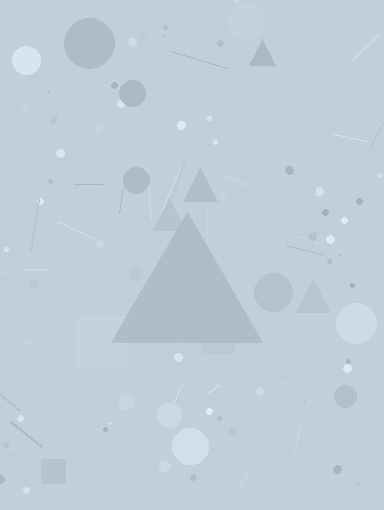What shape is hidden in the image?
A triangle is hidden in the image.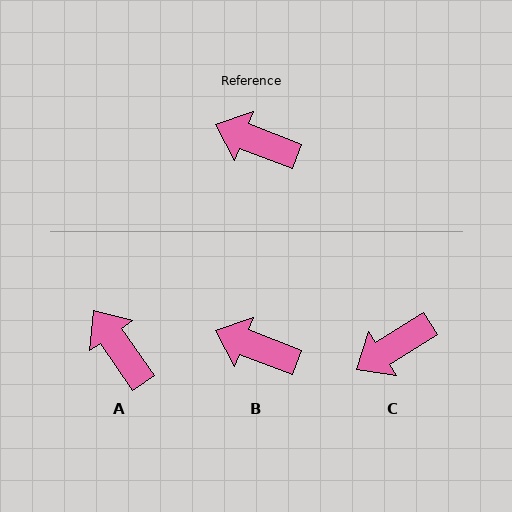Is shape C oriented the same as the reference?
No, it is off by about 53 degrees.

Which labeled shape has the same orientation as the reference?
B.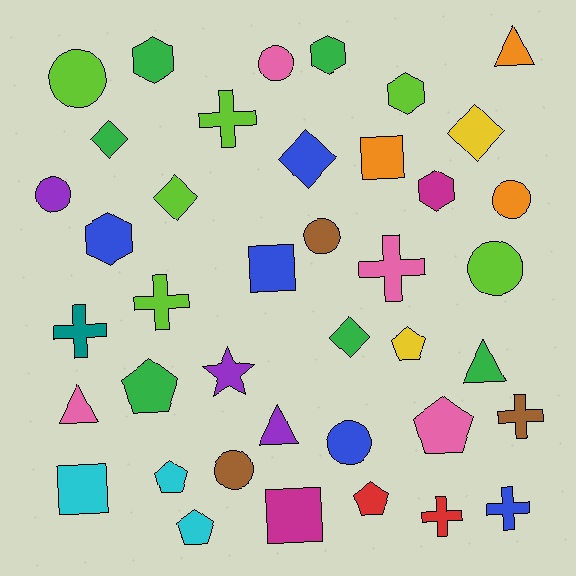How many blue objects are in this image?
There are 5 blue objects.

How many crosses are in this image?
There are 7 crosses.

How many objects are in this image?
There are 40 objects.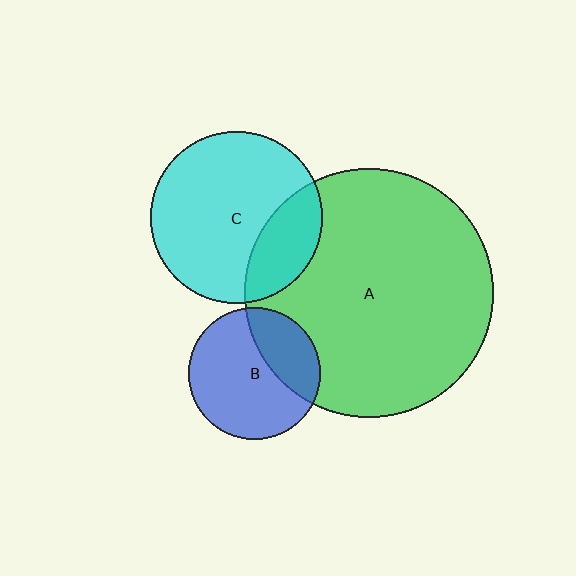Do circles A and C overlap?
Yes.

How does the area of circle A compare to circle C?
Approximately 2.1 times.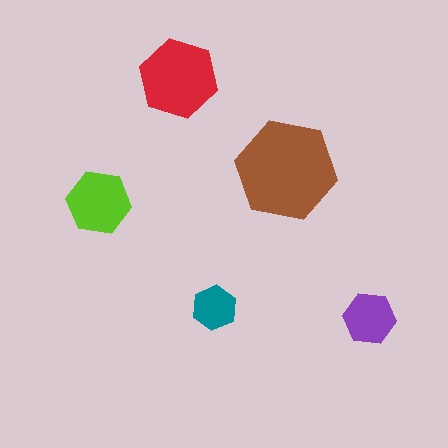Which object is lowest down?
The purple hexagon is bottommost.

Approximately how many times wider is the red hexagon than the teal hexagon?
About 2 times wider.